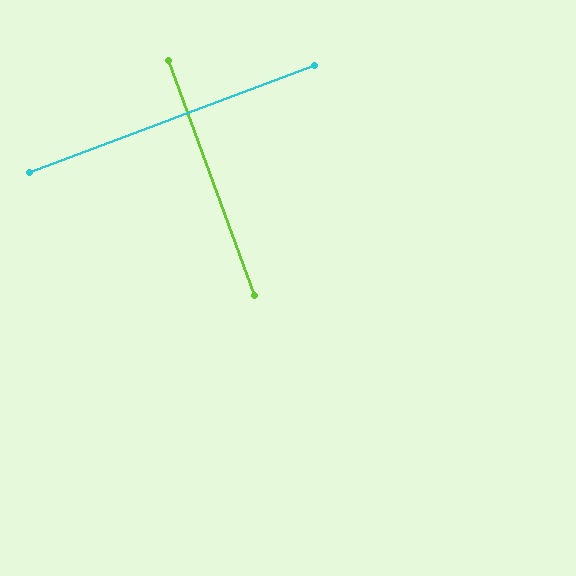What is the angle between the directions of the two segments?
Approximately 90 degrees.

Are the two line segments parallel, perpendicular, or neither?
Perpendicular — they meet at approximately 90°.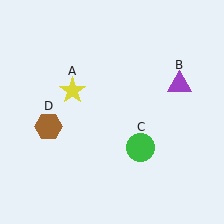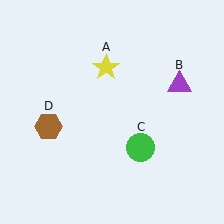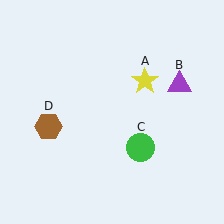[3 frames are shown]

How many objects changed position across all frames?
1 object changed position: yellow star (object A).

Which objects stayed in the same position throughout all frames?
Purple triangle (object B) and green circle (object C) and brown hexagon (object D) remained stationary.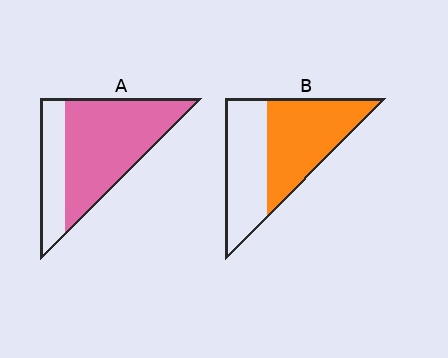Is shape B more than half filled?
Yes.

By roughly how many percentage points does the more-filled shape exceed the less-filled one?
By roughly 15 percentage points (A over B).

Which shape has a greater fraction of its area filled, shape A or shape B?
Shape A.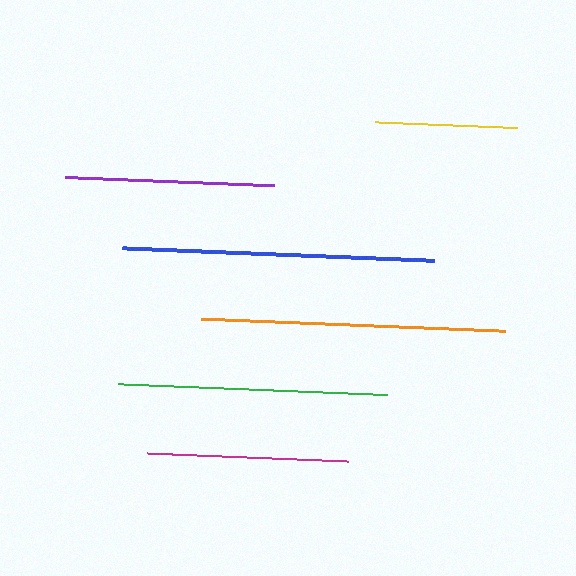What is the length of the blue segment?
The blue segment is approximately 312 pixels long.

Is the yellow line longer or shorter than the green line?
The green line is longer than the yellow line.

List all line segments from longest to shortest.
From longest to shortest: blue, orange, green, purple, magenta, yellow.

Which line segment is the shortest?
The yellow line is the shortest at approximately 142 pixels.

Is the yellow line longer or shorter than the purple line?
The purple line is longer than the yellow line.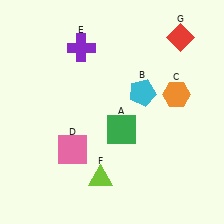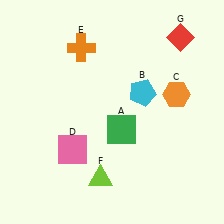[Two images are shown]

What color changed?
The cross (E) changed from purple in Image 1 to orange in Image 2.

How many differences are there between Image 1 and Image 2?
There is 1 difference between the two images.